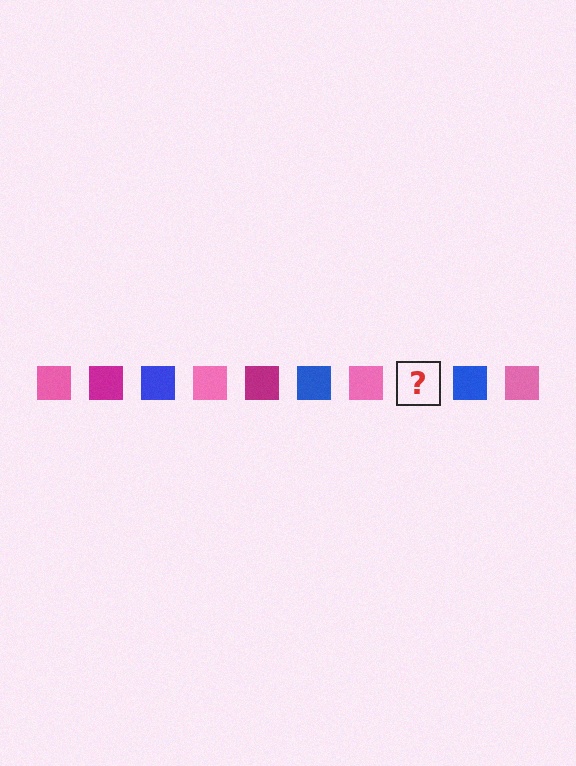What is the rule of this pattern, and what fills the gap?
The rule is that the pattern cycles through pink, magenta, blue squares. The gap should be filled with a magenta square.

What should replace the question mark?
The question mark should be replaced with a magenta square.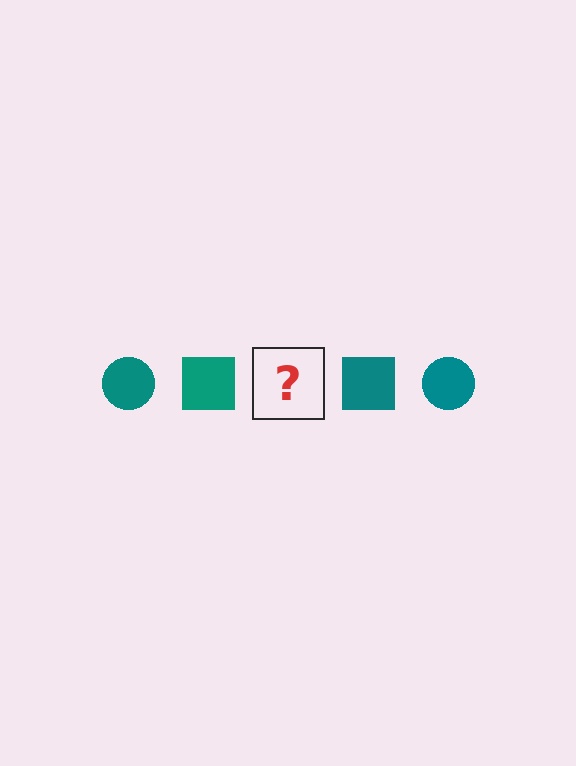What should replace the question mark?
The question mark should be replaced with a teal circle.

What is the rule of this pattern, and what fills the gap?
The rule is that the pattern cycles through circle, square shapes in teal. The gap should be filled with a teal circle.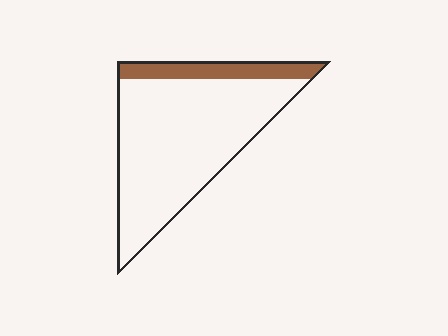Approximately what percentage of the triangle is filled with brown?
Approximately 15%.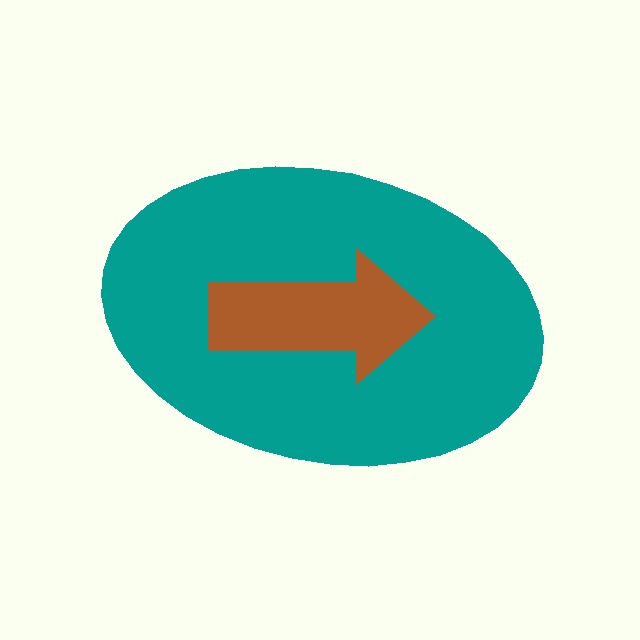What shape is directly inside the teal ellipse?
The brown arrow.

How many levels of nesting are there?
2.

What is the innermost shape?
The brown arrow.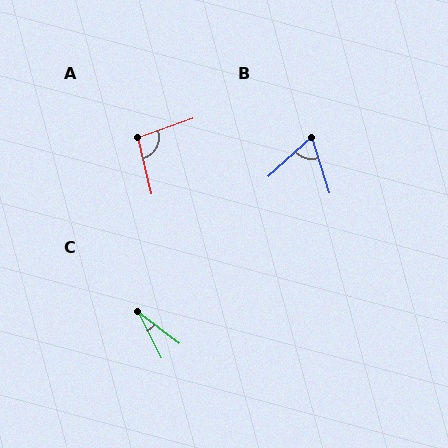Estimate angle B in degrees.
Approximately 65 degrees.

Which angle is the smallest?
C, at approximately 26 degrees.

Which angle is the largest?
A, at approximately 96 degrees.